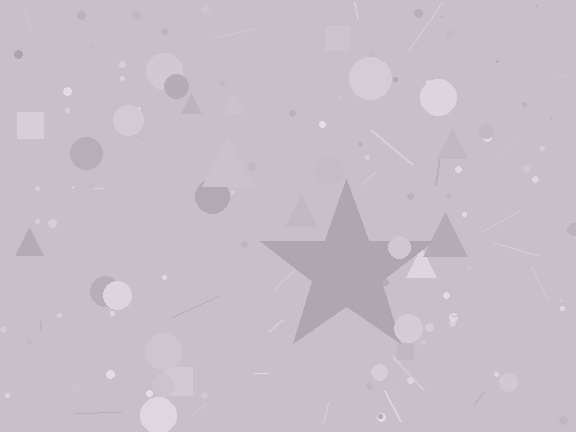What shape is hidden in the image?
A star is hidden in the image.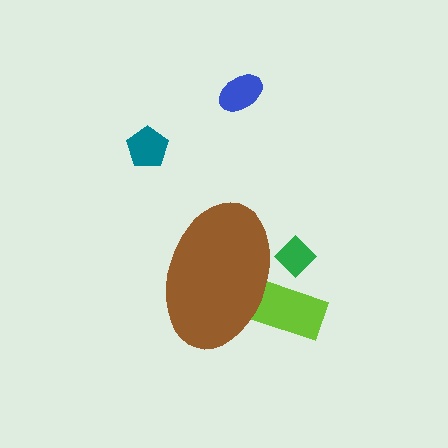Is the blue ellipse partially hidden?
No, the blue ellipse is fully visible.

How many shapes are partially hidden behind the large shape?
2 shapes are partially hidden.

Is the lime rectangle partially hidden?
Yes, the lime rectangle is partially hidden behind the brown ellipse.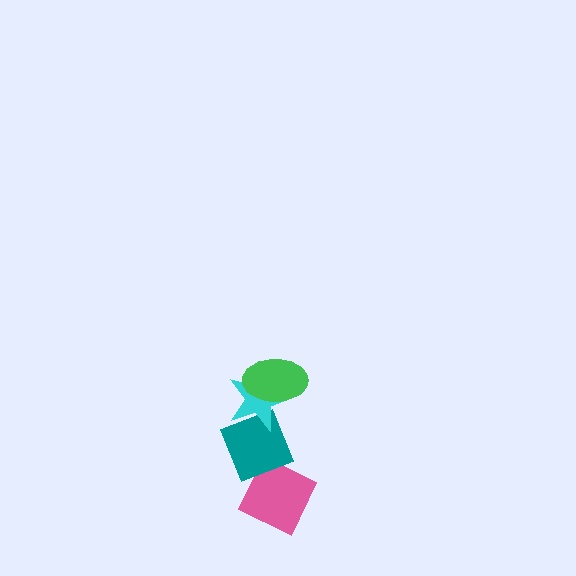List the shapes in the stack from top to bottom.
From top to bottom: the green ellipse, the cyan star, the teal diamond, the pink diamond.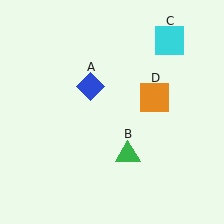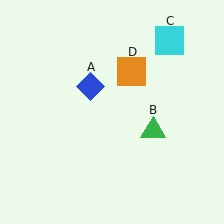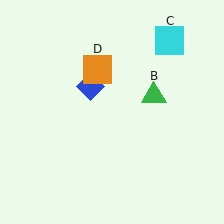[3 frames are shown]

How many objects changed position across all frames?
2 objects changed position: green triangle (object B), orange square (object D).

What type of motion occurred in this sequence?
The green triangle (object B), orange square (object D) rotated counterclockwise around the center of the scene.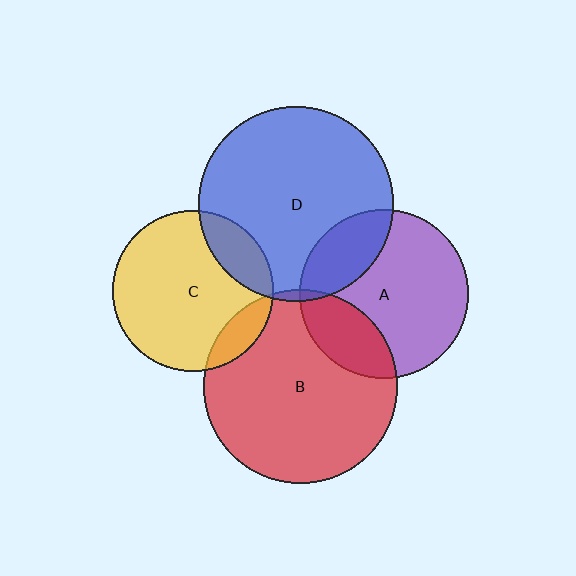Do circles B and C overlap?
Yes.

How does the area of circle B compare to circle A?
Approximately 1.3 times.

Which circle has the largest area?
Circle D (blue).